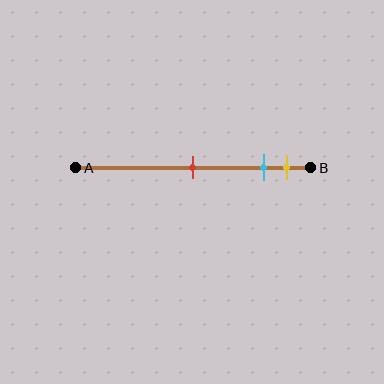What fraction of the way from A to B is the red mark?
The red mark is approximately 50% (0.5) of the way from A to B.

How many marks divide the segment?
There are 3 marks dividing the segment.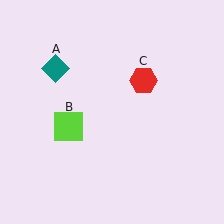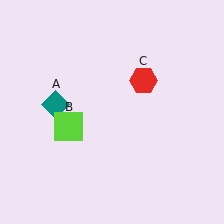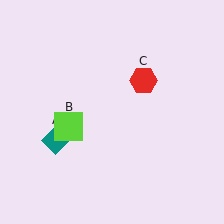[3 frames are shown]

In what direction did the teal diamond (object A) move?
The teal diamond (object A) moved down.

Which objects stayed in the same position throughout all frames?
Lime square (object B) and red hexagon (object C) remained stationary.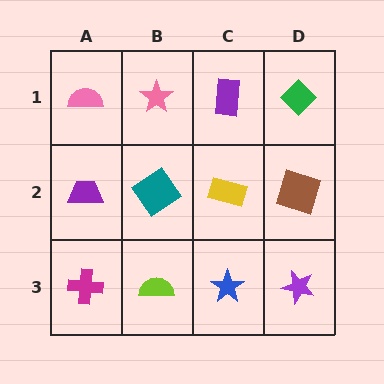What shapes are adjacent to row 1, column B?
A teal diamond (row 2, column B), a pink semicircle (row 1, column A), a purple rectangle (row 1, column C).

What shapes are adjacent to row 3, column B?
A teal diamond (row 2, column B), a magenta cross (row 3, column A), a blue star (row 3, column C).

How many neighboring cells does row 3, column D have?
2.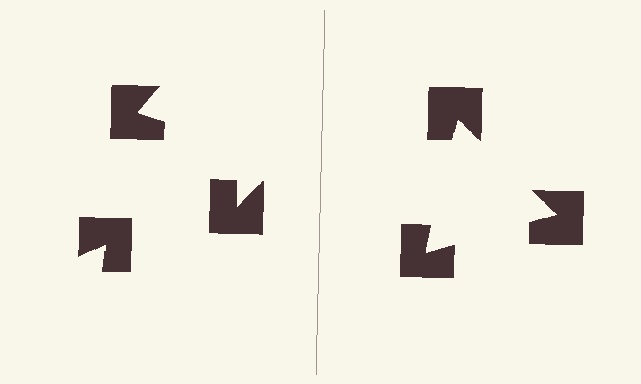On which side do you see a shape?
An illusory triangle appears on the right side. On the left side the wedge cuts are rotated, so no coherent shape forms.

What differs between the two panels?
The notched squares are positioned identically on both sides; only the wedge orientations differ. On the right they align to a triangle; on the left they are misaligned.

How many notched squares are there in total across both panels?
6 — 3 on each side.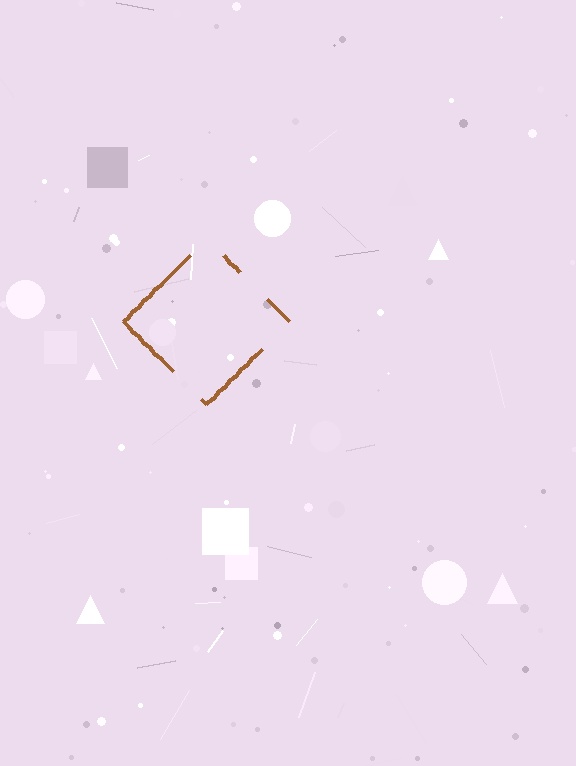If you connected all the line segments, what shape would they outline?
They would outline a diamond.